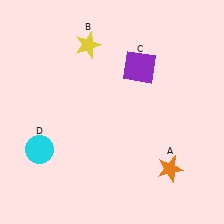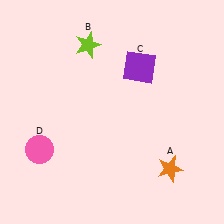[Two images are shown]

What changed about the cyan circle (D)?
In Image 1, D is cyan. In Image 2, it changed to pink.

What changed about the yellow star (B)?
In Image 1, B is yellow. In Image 2, it changed to lime.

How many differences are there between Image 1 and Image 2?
There are 2 differences between the two images.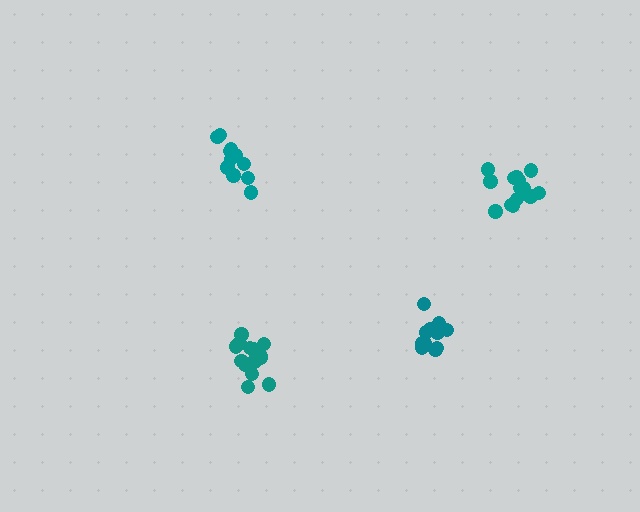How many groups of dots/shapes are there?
There are 4 groups.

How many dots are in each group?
Group 1: 11 dots, Group 2: 15 dots, Group 3: 15 dots, Group 4: 11 dots (52 total).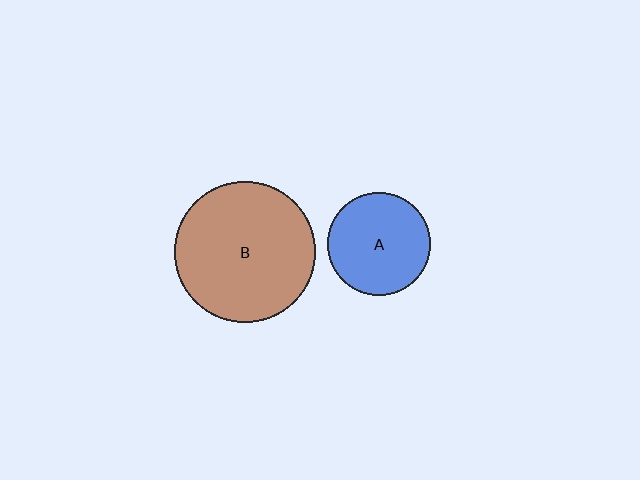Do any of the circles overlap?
No, none of the circles overlap.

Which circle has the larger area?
Circle B (brown).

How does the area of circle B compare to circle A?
Approximately 1.9 times.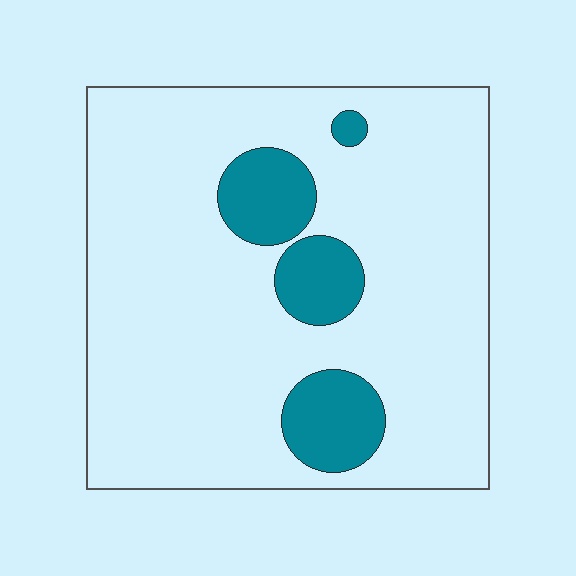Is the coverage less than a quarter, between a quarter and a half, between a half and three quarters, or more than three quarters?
Less than a quarter.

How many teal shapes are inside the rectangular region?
4.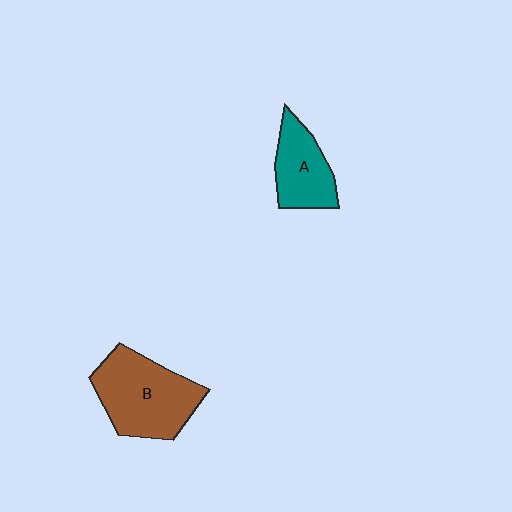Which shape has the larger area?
Shape B (brown).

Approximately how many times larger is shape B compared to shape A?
Approximately 1.6 times.